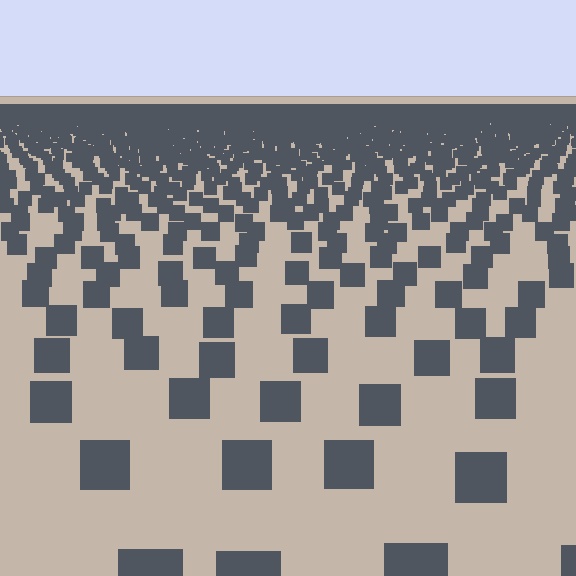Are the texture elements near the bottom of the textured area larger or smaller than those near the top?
Larger. Near the bottom, elements are closer to the viewer and appear at a bigger on-screen size.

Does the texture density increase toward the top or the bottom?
Density increases toward the top.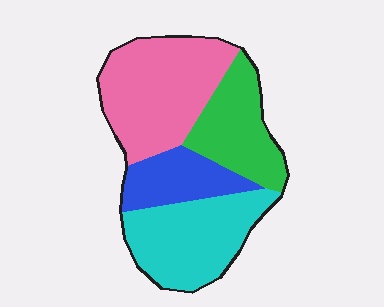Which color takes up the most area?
Pink, at roughly 35%.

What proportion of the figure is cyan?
Cyan covers roughly 30% of the figure.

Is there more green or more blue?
Green.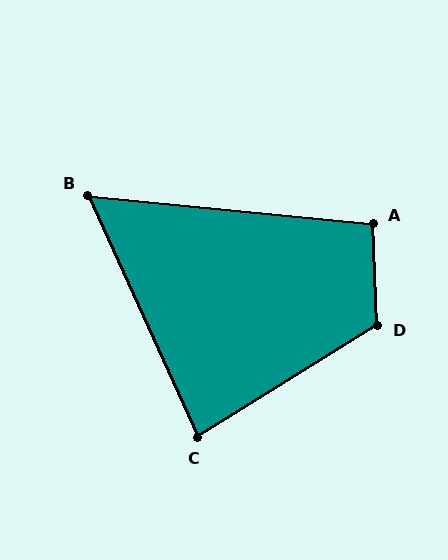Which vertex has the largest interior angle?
D, at approximately 120 degrees.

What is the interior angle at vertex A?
Approximately 98 degrees (obtuse).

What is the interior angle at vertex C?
Approximately 82 degrees (acute).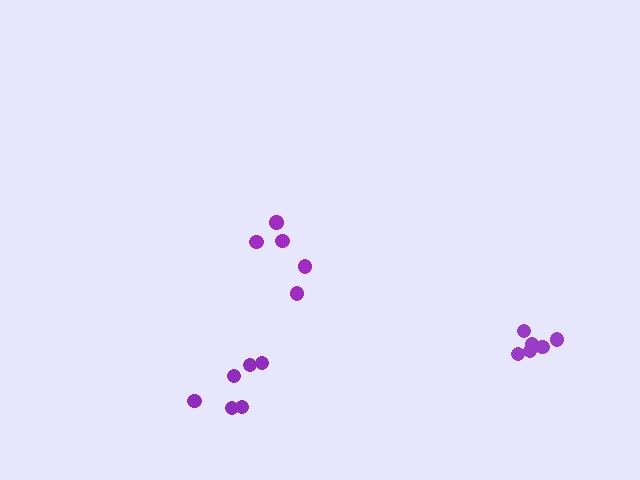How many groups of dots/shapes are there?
There are 3 groups.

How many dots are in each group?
Group 1: 5 dots, Group 2: 6 dots, Group 3: 6 dots (17 total).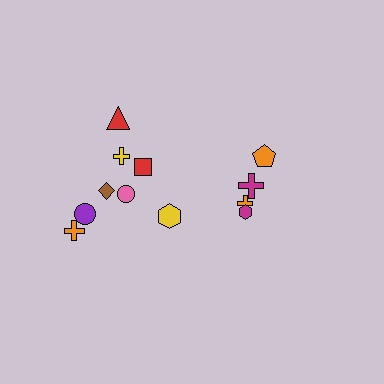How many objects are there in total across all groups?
There are 12 objects.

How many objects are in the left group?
There are 8 objects.